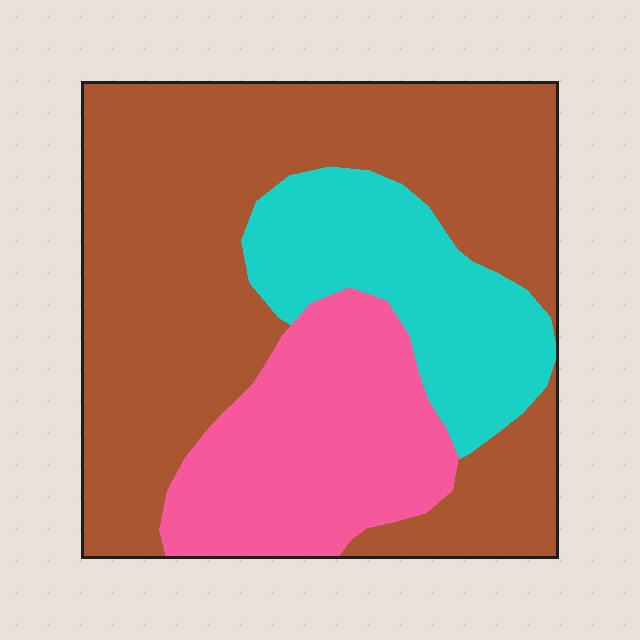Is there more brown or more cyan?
Brown.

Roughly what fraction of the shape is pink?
Pink takes up less than a quarter of the shape.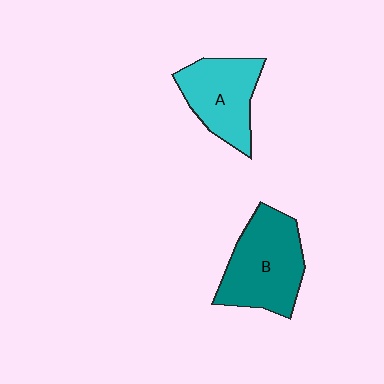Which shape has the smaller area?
Shape A (cyan).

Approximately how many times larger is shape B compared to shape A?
Approximately 1.3 times.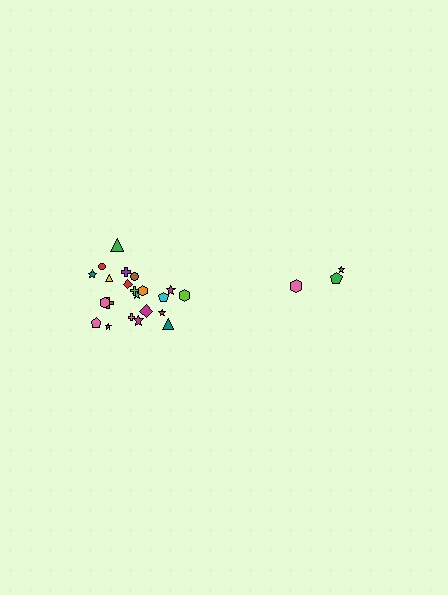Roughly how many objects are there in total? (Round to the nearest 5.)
Roughly 25 objects in total.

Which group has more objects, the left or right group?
The left group.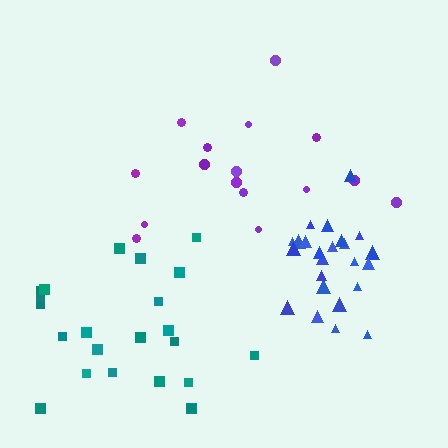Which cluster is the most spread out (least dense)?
Purple.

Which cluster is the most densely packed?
Blue.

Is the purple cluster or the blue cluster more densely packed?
Blue.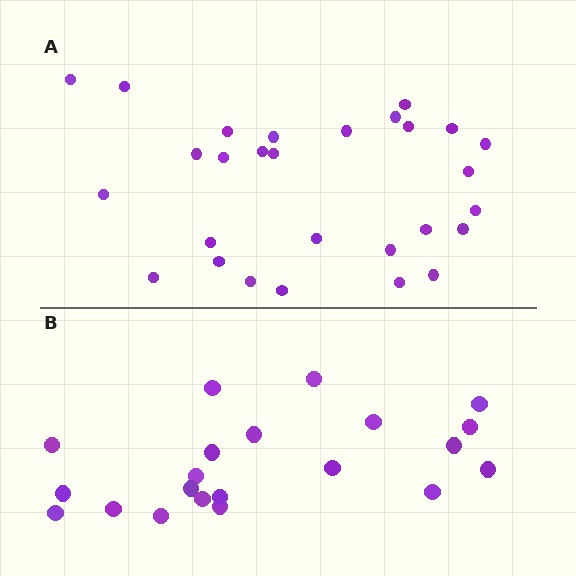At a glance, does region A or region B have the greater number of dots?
Region A (the top region) has more dots.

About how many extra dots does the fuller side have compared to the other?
Region A has roughly 8 or so more dots than region B.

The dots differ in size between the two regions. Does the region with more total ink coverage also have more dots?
No. Region B has more total ink coverage because its dots are larger, but region A actually contains more individual dots. Total area can be misleading — the number of items is what matters here.